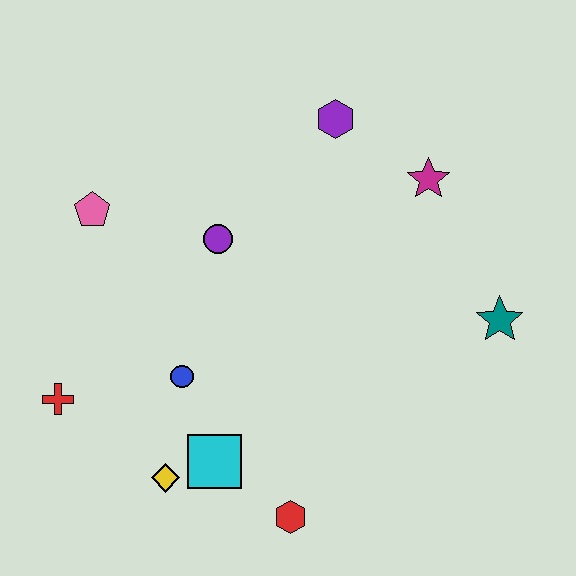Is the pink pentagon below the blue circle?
No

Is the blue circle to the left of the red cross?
No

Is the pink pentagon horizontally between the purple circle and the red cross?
Yes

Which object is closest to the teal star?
The magenta star is closest to the teal star.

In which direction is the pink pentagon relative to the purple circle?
The pink pentagon is to the left of the purple circle.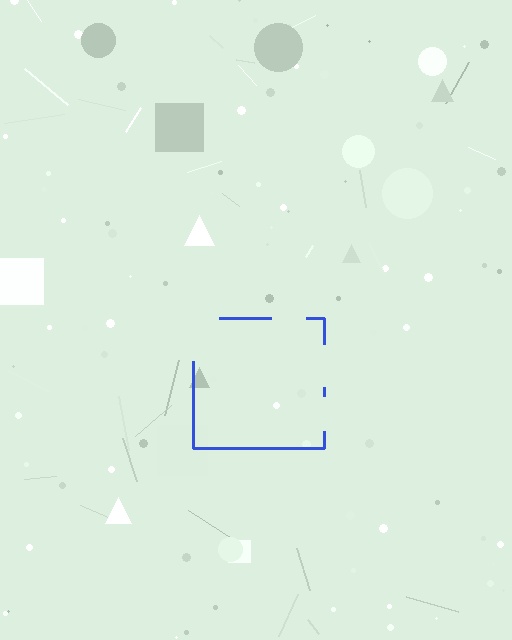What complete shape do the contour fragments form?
The contour fragments form a square.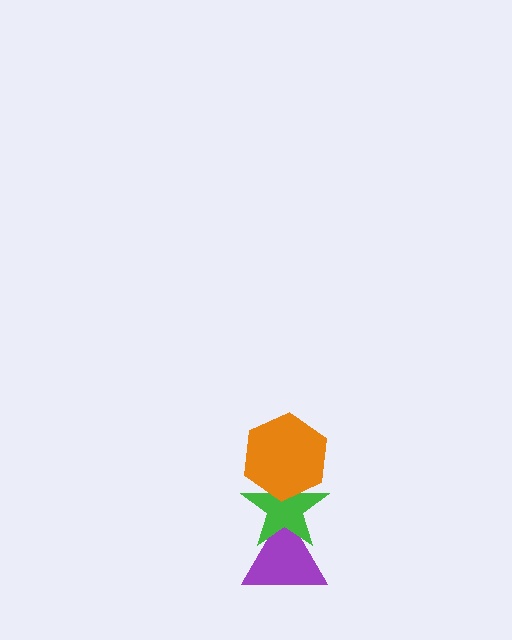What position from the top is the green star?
The green star is 2nd from the top.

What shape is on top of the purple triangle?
The green star is on top of the purple triangle.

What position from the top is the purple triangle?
The purple triangle is 3rd from the top.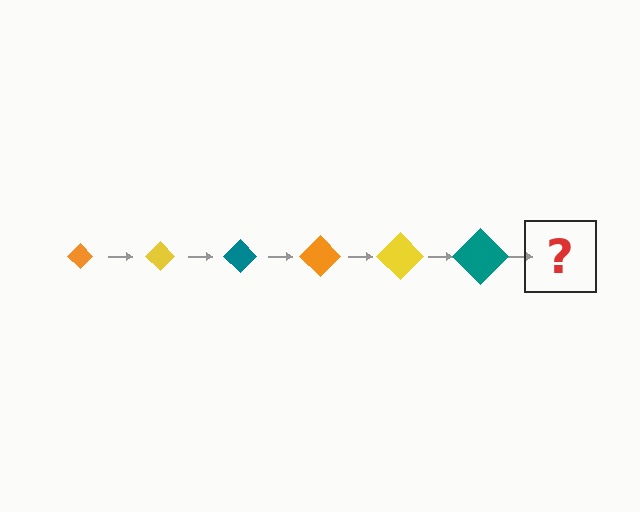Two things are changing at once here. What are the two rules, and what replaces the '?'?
The two rules are that the diamond grows larger each step and the color cycles through orange, yellow, and teal. The '?' should be an orange diamond, larger than the previous one.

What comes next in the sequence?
The next element should be an orange diamond, larger than the previous one.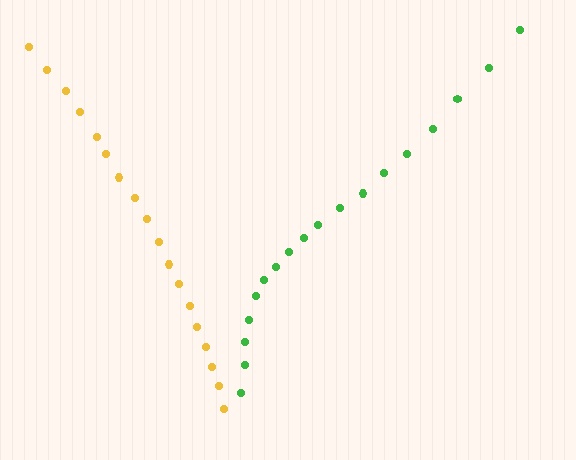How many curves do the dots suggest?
There are 2 distinct paths.